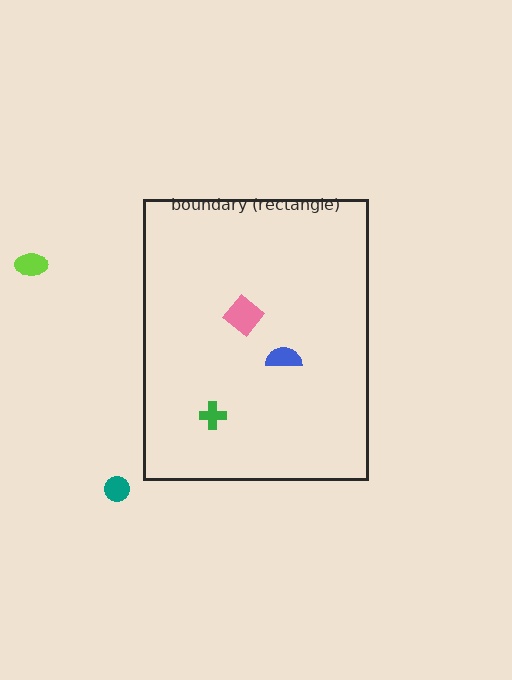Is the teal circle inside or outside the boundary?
Outside.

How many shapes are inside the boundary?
3 inside, 2 outside.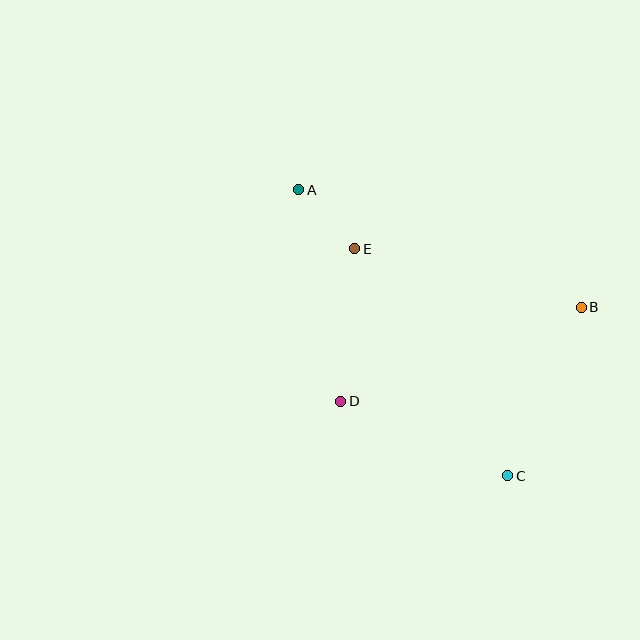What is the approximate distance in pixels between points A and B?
The distance between A and B is approximately 306 pixels.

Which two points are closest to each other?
Points A and E are closest to each other.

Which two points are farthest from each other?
Points A and C are farthest from each other.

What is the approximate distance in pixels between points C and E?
The distance between C and E is approximately 274 pixels.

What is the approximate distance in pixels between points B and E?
The distance between B and E is approximately 234 pixels.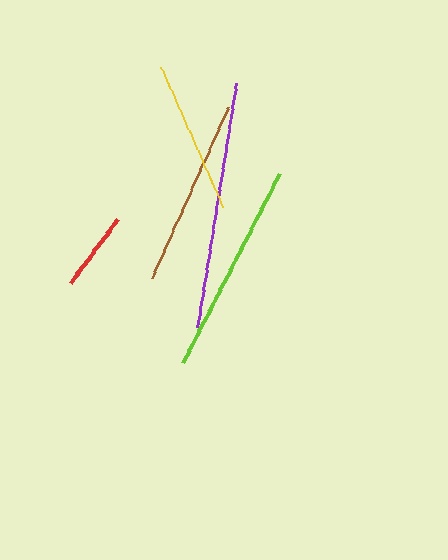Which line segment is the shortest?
The red line is the shortest at approximately 78 pixels.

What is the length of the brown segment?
The brown segment is approximately 187 pixels long.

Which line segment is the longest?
The purple line is the longest at approximately 247 pixels.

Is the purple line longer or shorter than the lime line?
The purple line is longer than the lime line.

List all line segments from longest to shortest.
From longest to shortest: purple, lime, brown, yellow, red.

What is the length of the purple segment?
The purple segment is approximately 247 pixels long.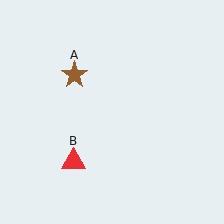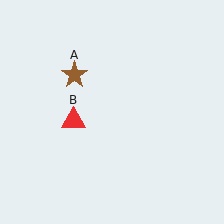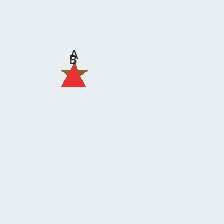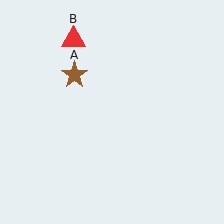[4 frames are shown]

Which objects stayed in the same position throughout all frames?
Brown star (object A) remained stationary.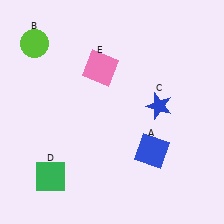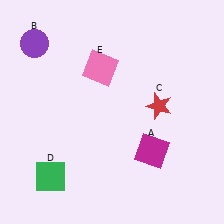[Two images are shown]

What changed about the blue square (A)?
In Image 1, A is blue. In Image 2, it changed to magenta.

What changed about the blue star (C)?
In Image 1, C is blue. In Image 2, it changed to red.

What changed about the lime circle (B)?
In Image 1, B is lime. In Image 2, it changed to purple.